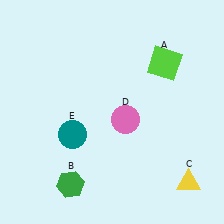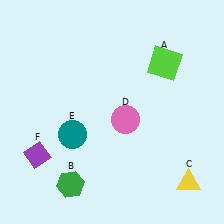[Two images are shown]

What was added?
A purple diamond (F) was added in Image 2.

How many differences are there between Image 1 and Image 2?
There is 1 difference between the two images.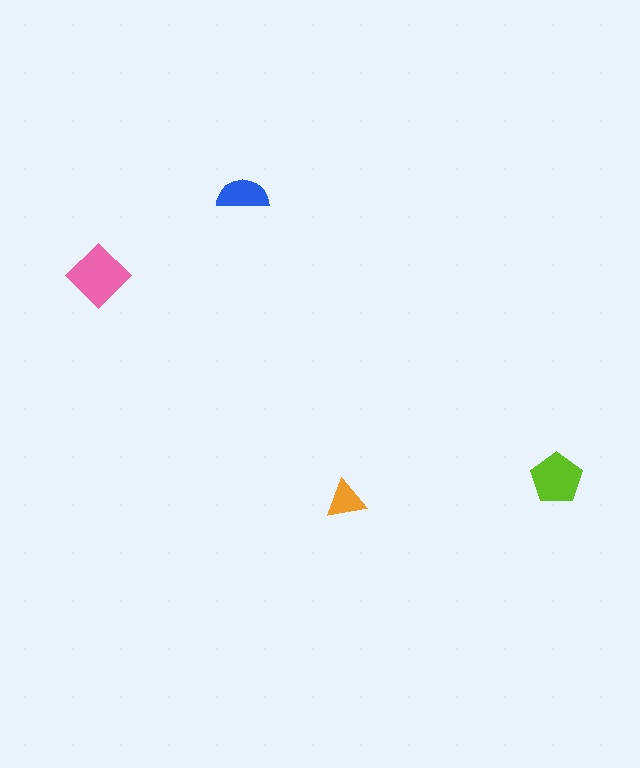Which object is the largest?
The pink diamond.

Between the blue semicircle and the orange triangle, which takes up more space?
The blue semicircle.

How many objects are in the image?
There are 4 objects in the image.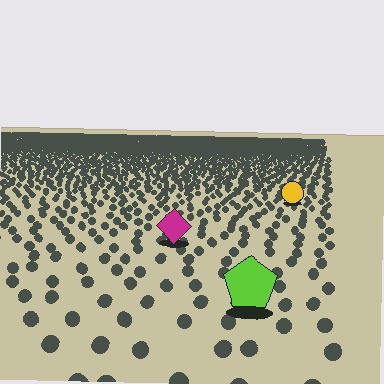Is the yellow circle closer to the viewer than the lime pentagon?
No. The lime pentagon is closer — you can tell from the texture gradient: the ground texture is coarser near it.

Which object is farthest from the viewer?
The yellow circle is farthest from the viewer. It appears smaller and the ground texture around it is denser.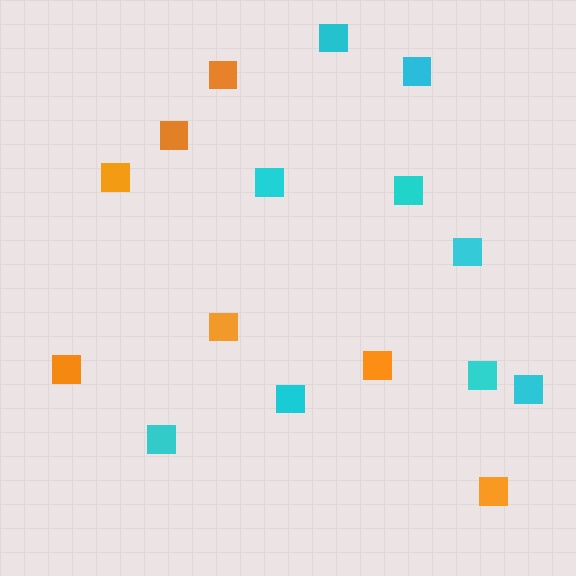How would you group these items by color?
There are 2 groups: one group of orange squares (7) and one group of cyan squares (9).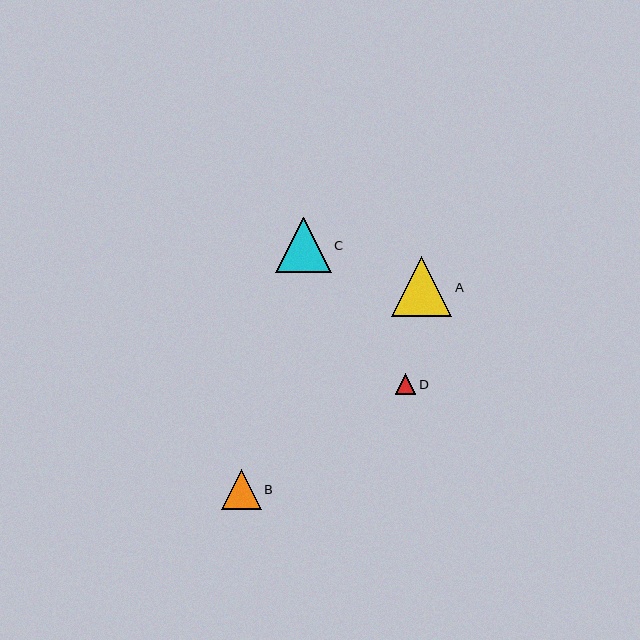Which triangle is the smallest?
Triangle D is the smallest with a size of approximately 21 pixels.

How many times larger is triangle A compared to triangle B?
Triangle A is approximately 1.5 times the size of triangle B.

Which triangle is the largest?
Triangle A is the largest with a size of approximately 60 pixels.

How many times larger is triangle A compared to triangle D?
Triangle A is approximately 2.9 times the size of triangle D.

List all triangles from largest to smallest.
From largest to smallest: A, C, B, D.